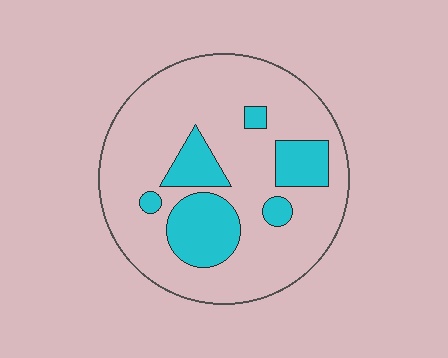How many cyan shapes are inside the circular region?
6.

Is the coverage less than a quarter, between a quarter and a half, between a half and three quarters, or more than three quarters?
Less than a quarter.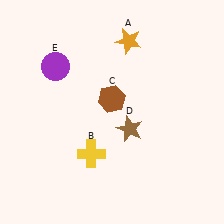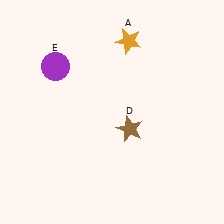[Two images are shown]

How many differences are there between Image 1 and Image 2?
There are 2 differences between the two images.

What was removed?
The brown hexagon (C), the yellow cross (B) were removed in Image 2.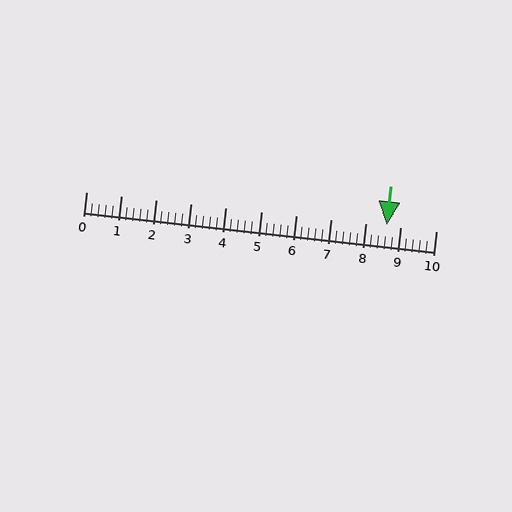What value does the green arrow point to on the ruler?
The green arrow points to approximately 8.6.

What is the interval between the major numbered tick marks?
The major tick marks are spaced 1 units apart.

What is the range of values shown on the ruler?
The ruler shows values from 0 to 10.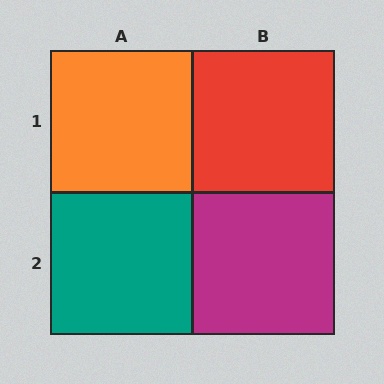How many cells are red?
1 cell is red.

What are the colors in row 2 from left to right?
Teal, magenta.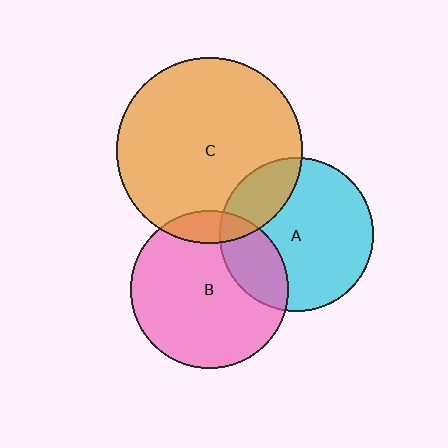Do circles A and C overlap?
Yes.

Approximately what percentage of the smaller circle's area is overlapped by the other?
Approximately 20%.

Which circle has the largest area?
Circle C (orange).